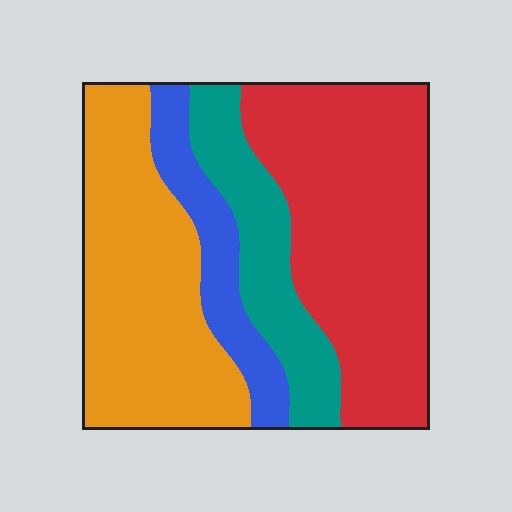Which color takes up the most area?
Red, at roughly 40%.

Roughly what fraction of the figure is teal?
Teal takes up about one sixth (1/6) of the figure.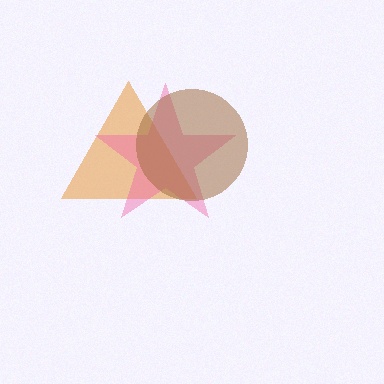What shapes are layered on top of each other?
The layered shapes are: an orange triangle, a pink star, a brown circle.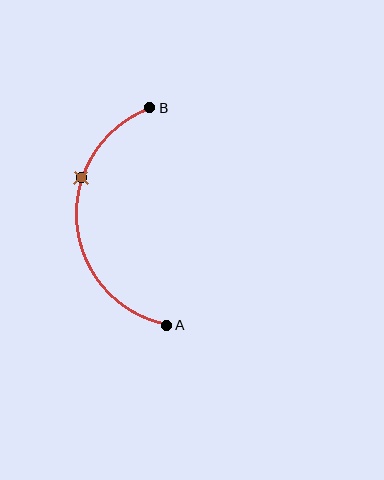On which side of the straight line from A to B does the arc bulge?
The arc bulges to the left of the straight line connecting A and B.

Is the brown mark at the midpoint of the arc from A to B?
No. The brown mark lies on the arc but is closer to endpoint B. The arc midpoint would be at the point on the curve equidistant along the arc from both A and B.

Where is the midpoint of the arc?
The arc midpoint is the point on the curve farthest from the straight line joining A and B. It sits to the left of that line.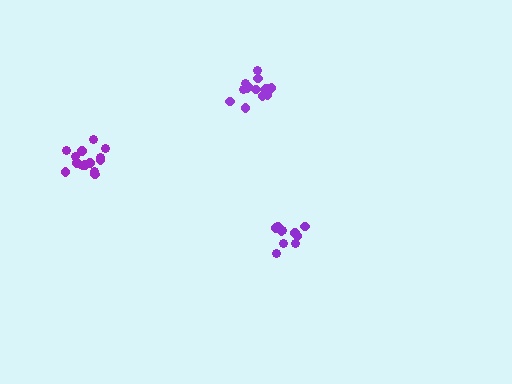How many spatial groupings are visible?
There are 3 spatial groupings.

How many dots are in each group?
Group 1: 10 dots, Group 2: 14 dots, Group 3: 14 dots (38 total).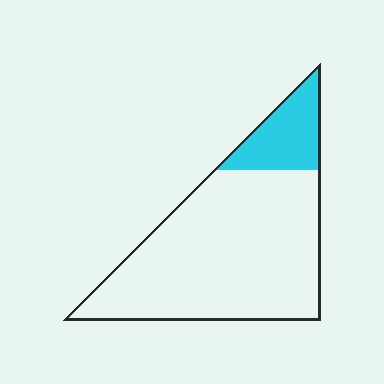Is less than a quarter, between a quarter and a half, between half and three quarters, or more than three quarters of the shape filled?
Less than a quarter.